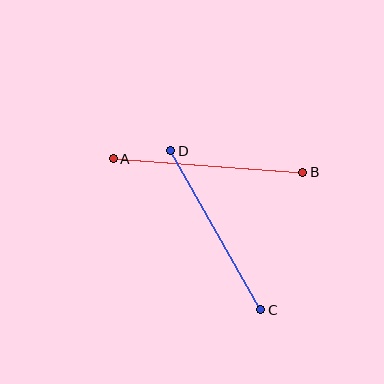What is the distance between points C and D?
The distance is approximately 183 pixels.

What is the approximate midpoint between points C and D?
The midpoint is at approximately (216, 230) pixels.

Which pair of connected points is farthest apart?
Points A and B are farthest apart.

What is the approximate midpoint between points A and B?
The midpoint is at approximately (208, 165) pixels.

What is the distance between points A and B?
The distance is approximately 190 pixels.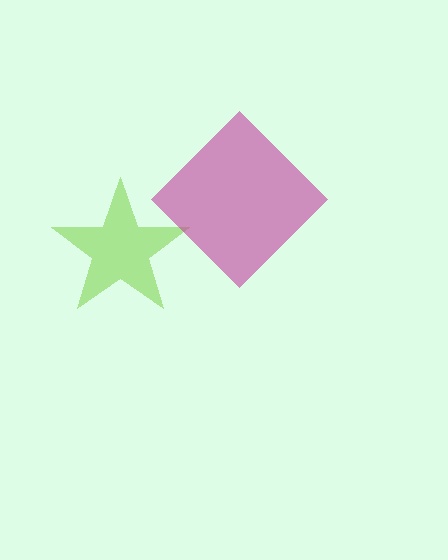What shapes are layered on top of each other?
The layered shapes are: a lime star, a magenta diamond.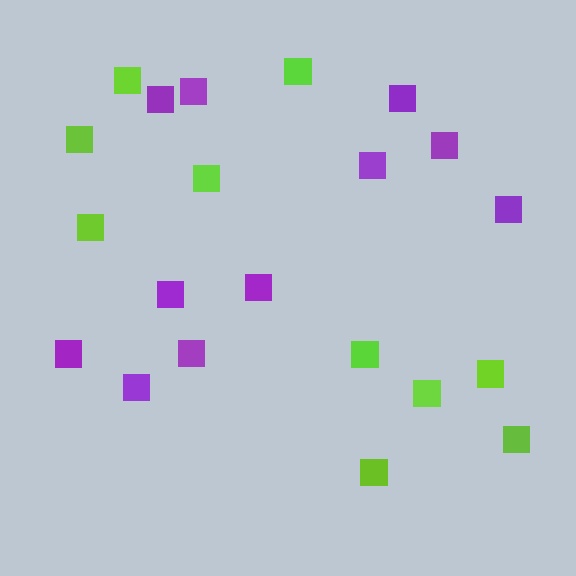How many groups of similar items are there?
There are 2 groups: one group of purple squares (11) and one group of lime squares (10).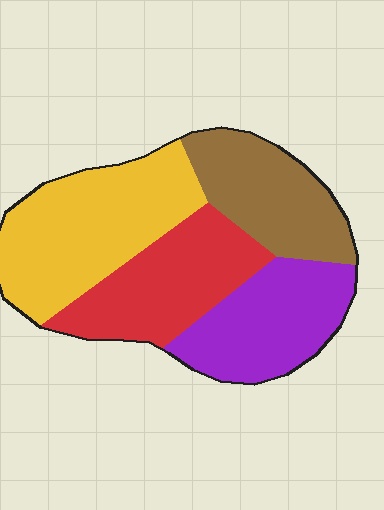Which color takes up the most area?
Yellow, at roughly 30%.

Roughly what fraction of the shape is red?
Red covers 24% of the shape.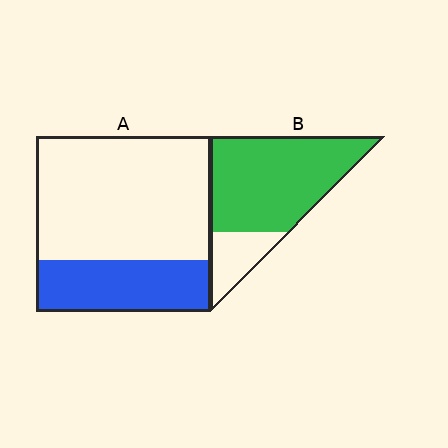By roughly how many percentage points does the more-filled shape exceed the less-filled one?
By roughly 50 percentage points (B over A).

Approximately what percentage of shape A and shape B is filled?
A is approximately 30% and B is approximately 80%.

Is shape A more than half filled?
No.